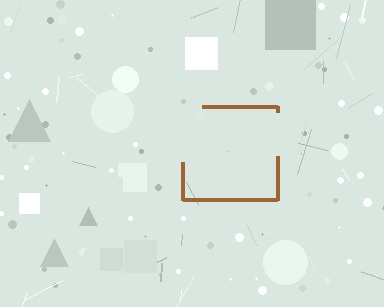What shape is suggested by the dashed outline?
The dashed outline suggests a square.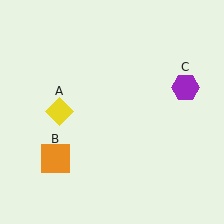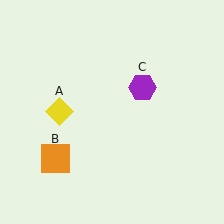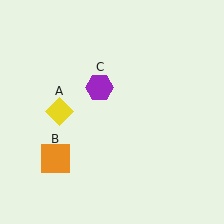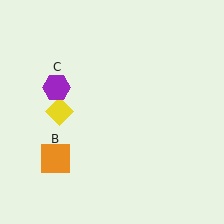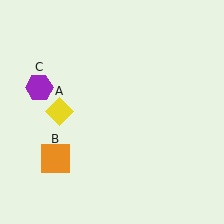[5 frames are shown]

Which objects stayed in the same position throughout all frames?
Yellow diamond (object A) and orange square (object B) remained stationary.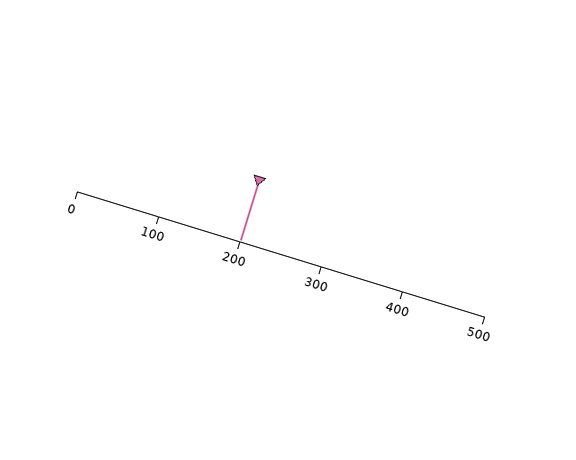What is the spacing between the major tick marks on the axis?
The major ticks are spaced 100 apart.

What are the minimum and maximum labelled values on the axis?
The axis runs from 0 to 500.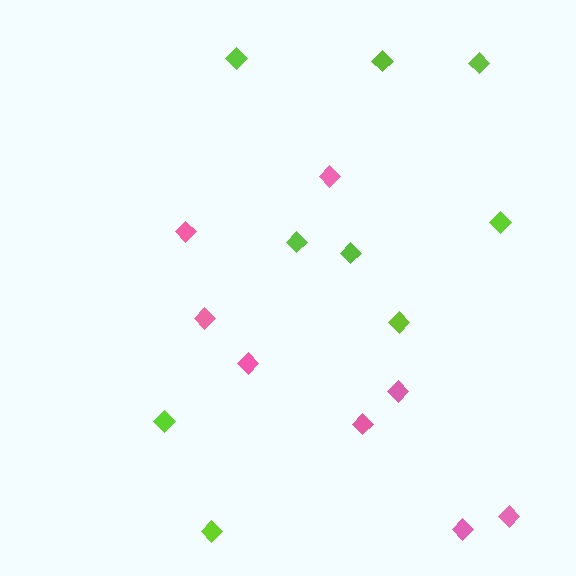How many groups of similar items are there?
There are 2 groups: one group of lime diamonds (9) and one group of pink diamonds (8).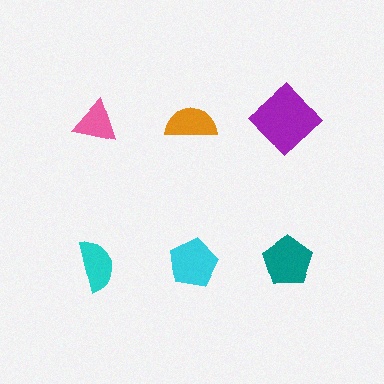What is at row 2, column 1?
A cyan semicircle.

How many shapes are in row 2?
3 shapes.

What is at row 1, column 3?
A purple diamond.